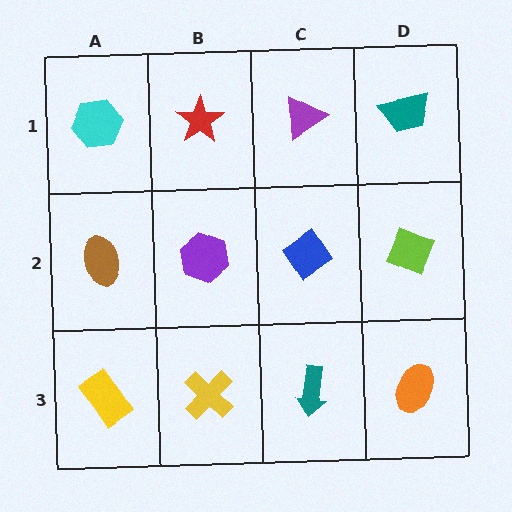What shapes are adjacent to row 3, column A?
A brown ellipse (row 2, column A), a yellow cross (row 3, column B).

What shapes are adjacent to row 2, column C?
A purple triangle (row 1, column C), a teal arrow (row 3, column C), a purple hexagon (row 2, column B), a lime diamond (row 2, column D).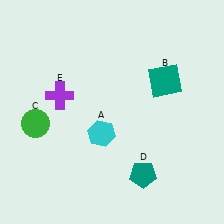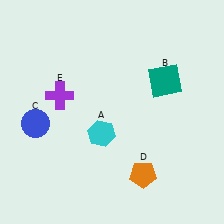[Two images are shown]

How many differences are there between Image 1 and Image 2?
There are 2 differences between the two images.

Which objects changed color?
C changed from green to blue. D changed from teal to orange.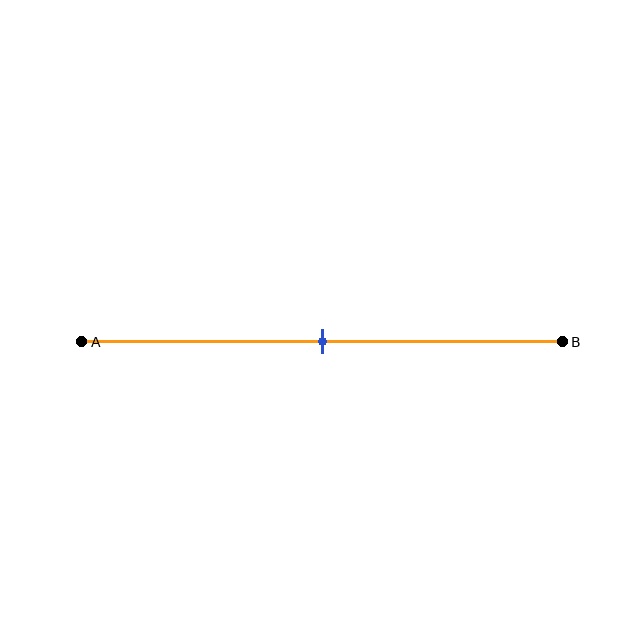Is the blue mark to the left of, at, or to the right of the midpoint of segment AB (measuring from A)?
The blue mark is approximately at the midpoint of segment AB.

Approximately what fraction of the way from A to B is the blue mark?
The blue mark is approximately 50% of the way from A to B.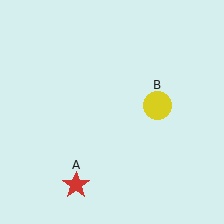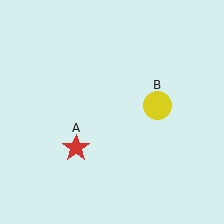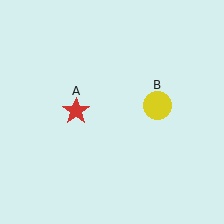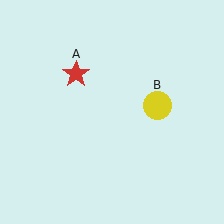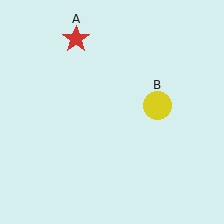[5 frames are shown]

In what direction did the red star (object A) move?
The red star (object A) moved up.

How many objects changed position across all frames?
1 object changed position: red star (object A).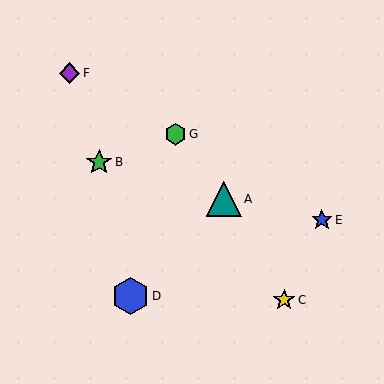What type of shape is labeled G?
Shape G is a green hexagon.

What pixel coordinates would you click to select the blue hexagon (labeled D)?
Click at (131, 296) to select the blue hexagon D.